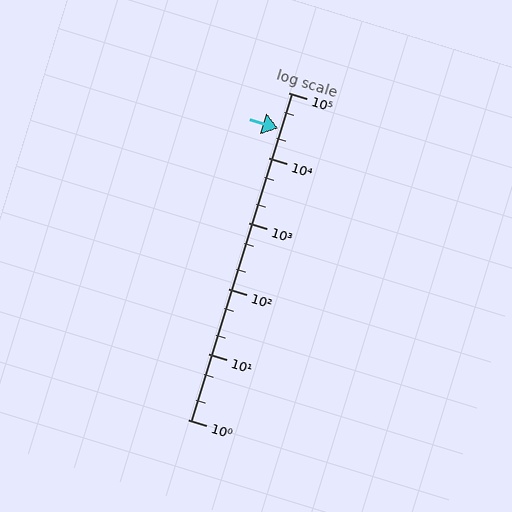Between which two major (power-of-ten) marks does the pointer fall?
The pointer is between 10000 and 100000.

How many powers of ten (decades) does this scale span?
The scale spans 5 decades, from 1 to 100000.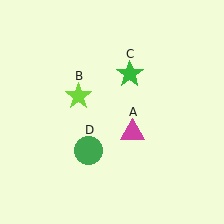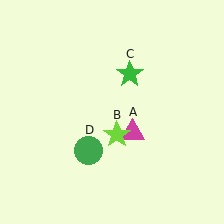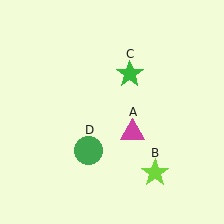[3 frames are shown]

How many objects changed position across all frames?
1 object changed position: lime star (object B).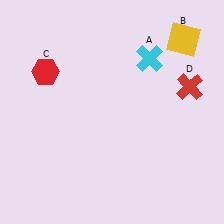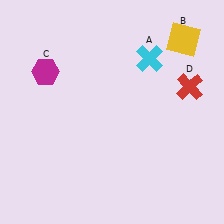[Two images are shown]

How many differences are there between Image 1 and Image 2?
There is 1 difference between the two images.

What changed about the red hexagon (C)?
In Image 1, C is red. In Image 2, it changed to magenta.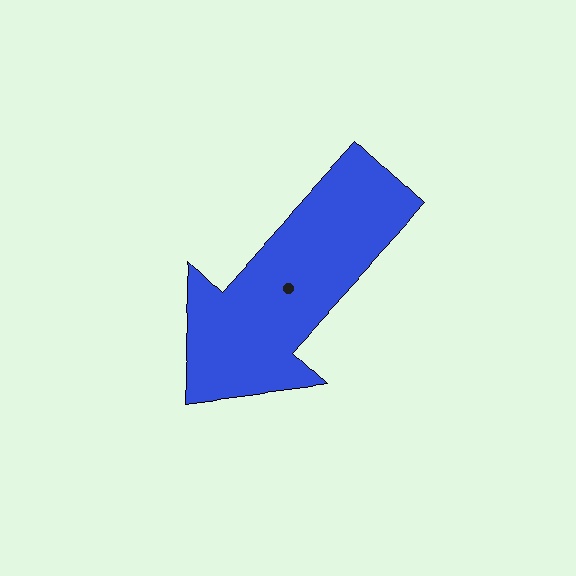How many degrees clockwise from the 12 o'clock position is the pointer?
Approximately 222 degrees.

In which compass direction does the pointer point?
Southwest.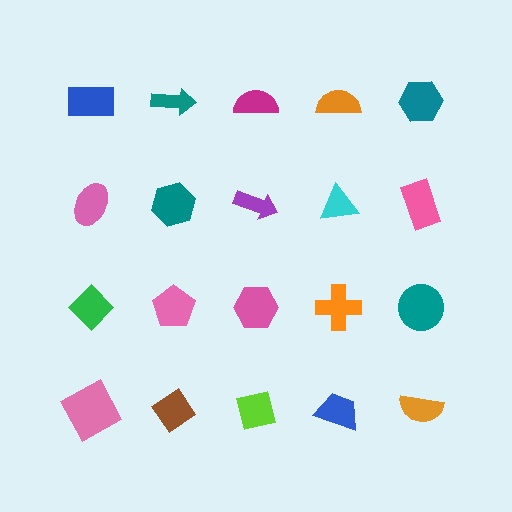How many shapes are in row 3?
5 shapes.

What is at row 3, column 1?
A green diamond.